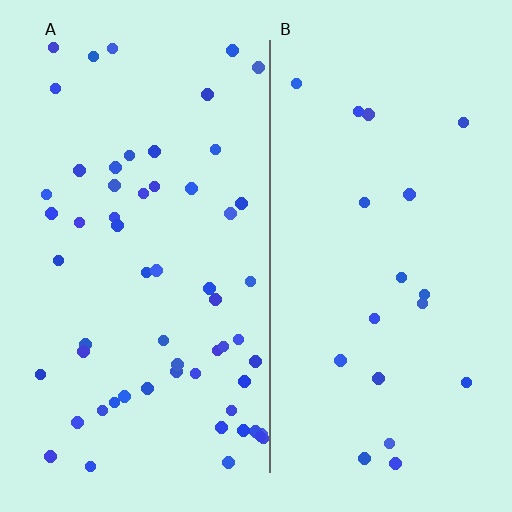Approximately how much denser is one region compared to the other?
Approximately 3.1× — region A over region B.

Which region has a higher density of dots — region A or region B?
A (the left).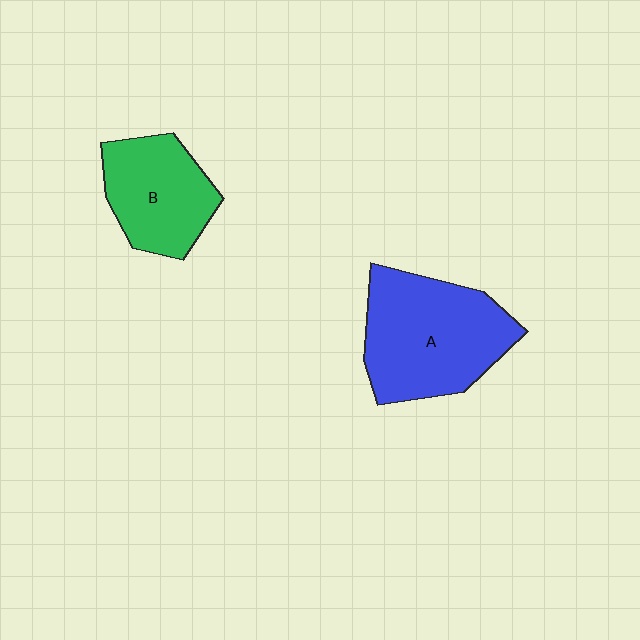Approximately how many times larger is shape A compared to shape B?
Approximately 1.5 times.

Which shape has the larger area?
Shape A (blue).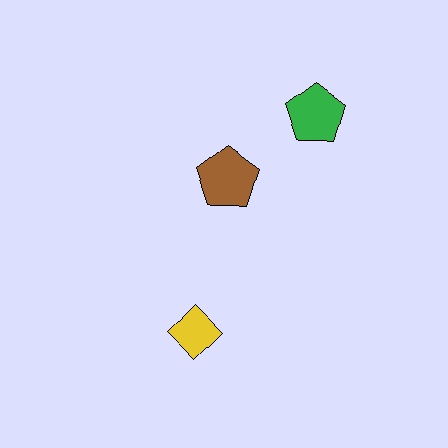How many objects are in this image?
There are 3 objects.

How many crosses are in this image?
There are no crosses.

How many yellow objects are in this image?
There is 1 yellow object.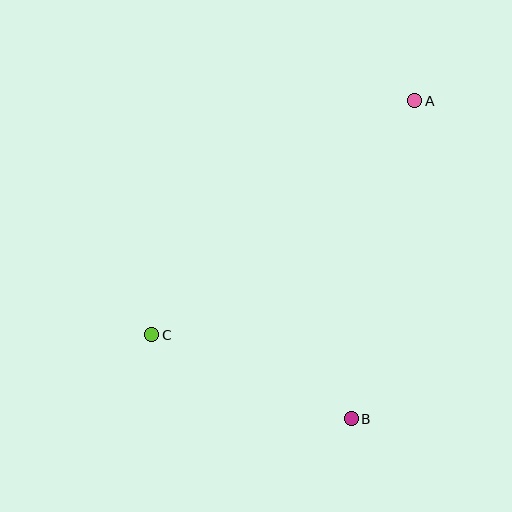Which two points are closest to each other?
Points B and C are closest to each other.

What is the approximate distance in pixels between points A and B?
The distance between A and B is approximately 325 pixels.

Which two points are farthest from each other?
Points A and C are farthest from each other.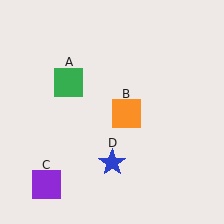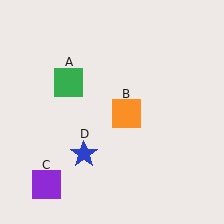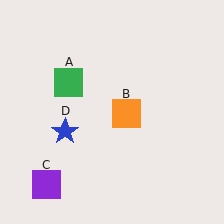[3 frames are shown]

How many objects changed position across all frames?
1 object changed position: blue star (object D).